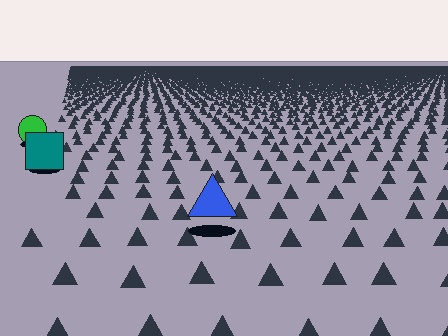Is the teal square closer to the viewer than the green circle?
Yes. The teal square is closer — you can tell from the texture gradient: the ground texture is coarser near it.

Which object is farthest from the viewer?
The green circle is farthest from the viewer. It appears smaller and the ground texture around it is denser.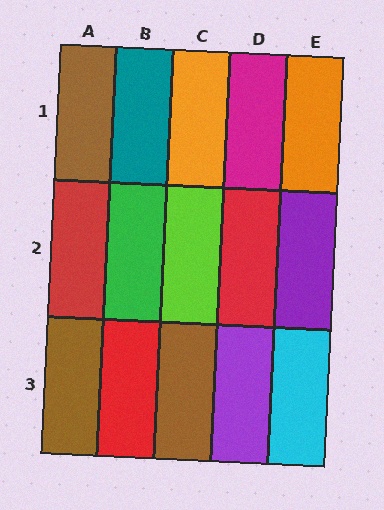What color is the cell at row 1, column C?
Orange.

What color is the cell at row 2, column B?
Green.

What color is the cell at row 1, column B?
Teal.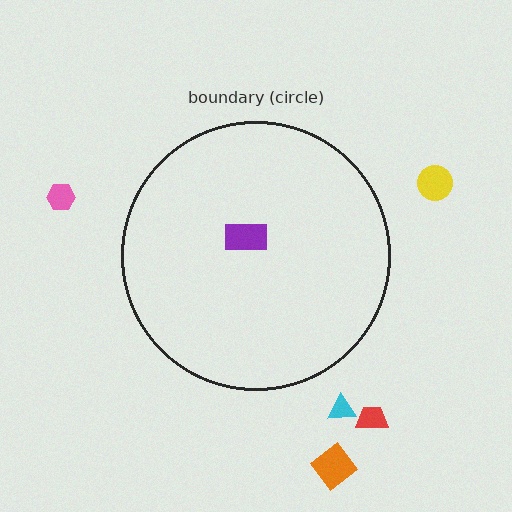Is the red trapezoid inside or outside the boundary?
Outside.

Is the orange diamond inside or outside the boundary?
Outside.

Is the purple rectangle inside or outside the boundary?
Inside.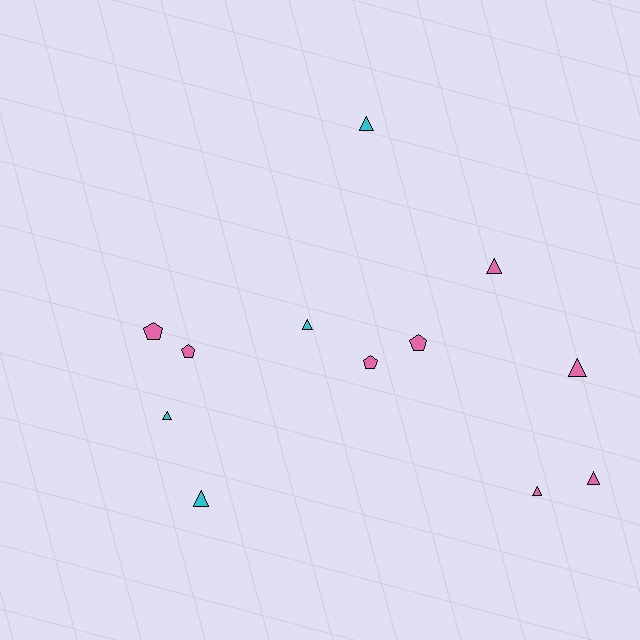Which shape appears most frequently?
Triangle, with 8 objects.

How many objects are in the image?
There are 12 objects.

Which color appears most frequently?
Pink, with 8 objects.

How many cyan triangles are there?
There are 4 cyan triangles.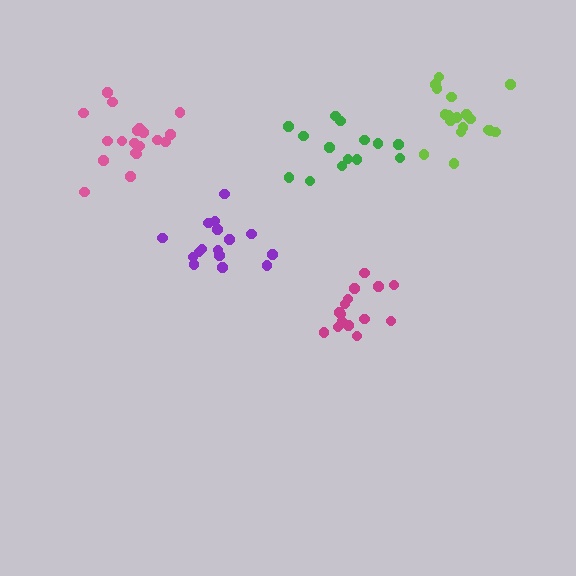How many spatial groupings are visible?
There are 5 spatial groupings.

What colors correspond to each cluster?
The clusters are colored: lime, green, pink, magenta, purple.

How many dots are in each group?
Group 1: 19 dots, Group 2: 14 dots, Group 3: 19 dots, Group 4: 15 dots, Group 5: 16 dots (83 total).